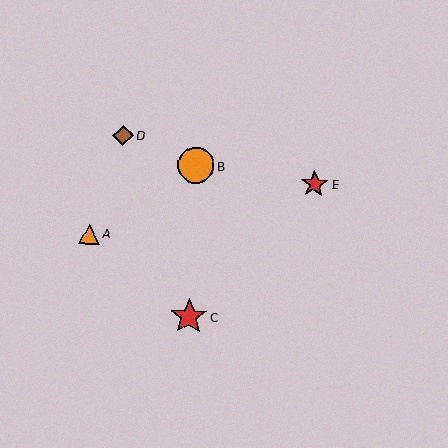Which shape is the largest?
The red star (labeled C) is the largest.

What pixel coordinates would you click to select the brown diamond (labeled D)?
Click at (123, 135) to select the brown diamond D.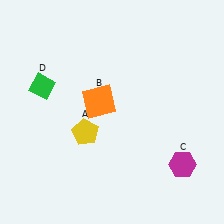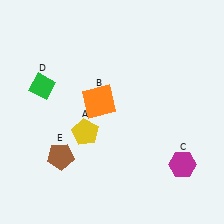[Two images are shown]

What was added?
A brown pentagon (E) was added in Image 2.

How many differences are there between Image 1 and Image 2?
There is 1 difference between the two images.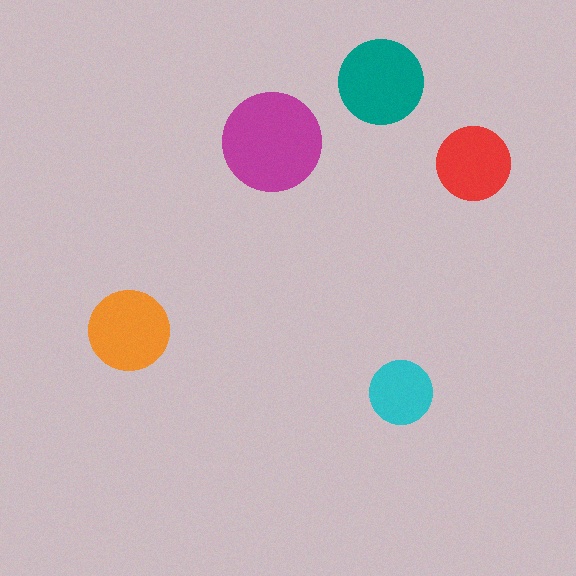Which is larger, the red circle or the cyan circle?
The red one.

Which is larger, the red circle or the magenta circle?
The magenta one.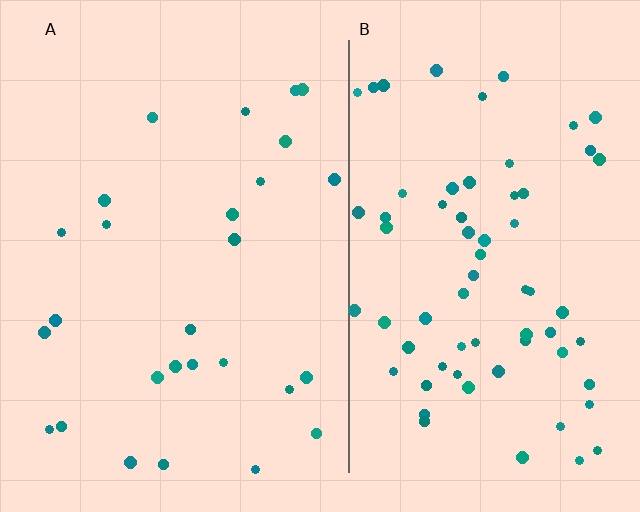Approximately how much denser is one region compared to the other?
Approximately 2.5× — region B over region A.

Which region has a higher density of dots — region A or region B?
B (the right).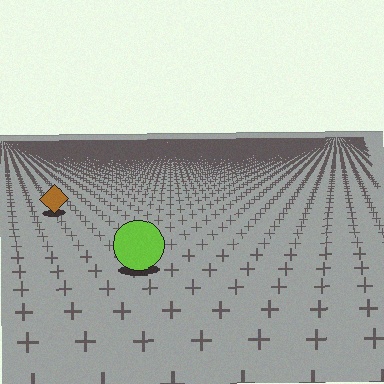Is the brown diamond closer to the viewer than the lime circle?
No. The lime circle is closer — you can tell from the texture gradient: the ground texture is coarser near it.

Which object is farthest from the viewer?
The brown diamond is farthest from the viewer. It appears smaller and the ground texture around it is denser.